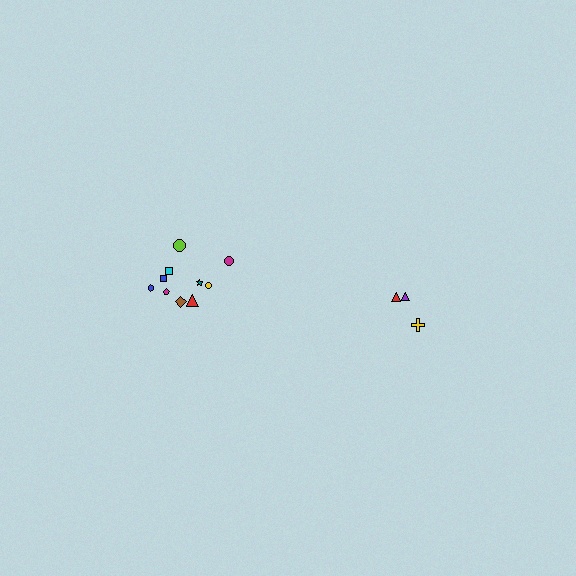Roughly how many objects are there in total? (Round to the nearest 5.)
Roughly 15 objects in total.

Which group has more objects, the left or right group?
The left group.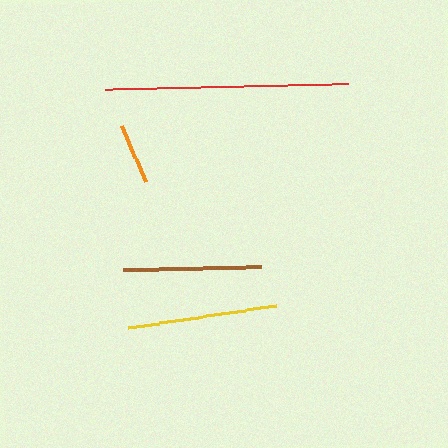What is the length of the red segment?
The red segment is approximately 243 pixels long.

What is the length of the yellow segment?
The yellow segment is approximately 150 pixels long.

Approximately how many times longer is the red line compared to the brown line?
The red line is approximately 1.8 times the length of the brown line.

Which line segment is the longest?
The red line is the longest at approximately 243 pixels.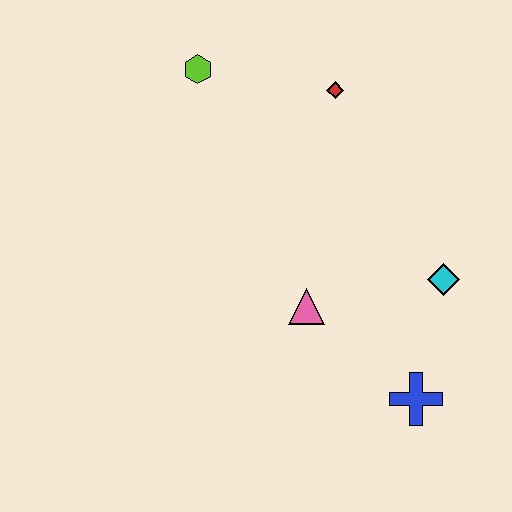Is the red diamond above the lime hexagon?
No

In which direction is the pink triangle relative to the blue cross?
The pink triangle is to the left of the blue cross.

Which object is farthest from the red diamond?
The blue cross is farthest from the red diamond.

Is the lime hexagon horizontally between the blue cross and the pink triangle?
No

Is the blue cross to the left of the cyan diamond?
Yes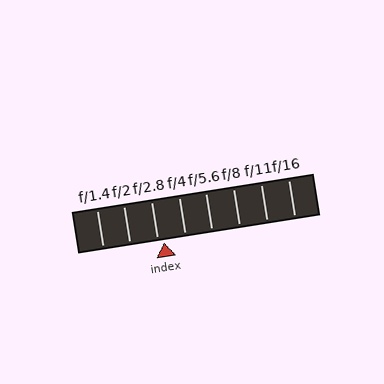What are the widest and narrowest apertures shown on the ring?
The widest aperture shown is f/1.4 and the narrowest is f/16.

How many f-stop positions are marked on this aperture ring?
There are 8 f-stop positions marked.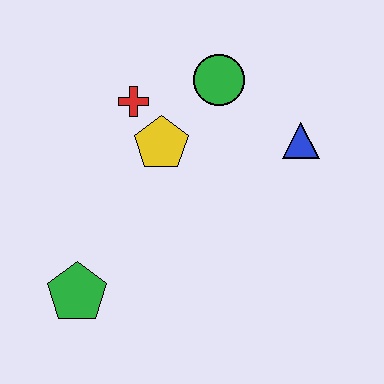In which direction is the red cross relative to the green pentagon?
The red cross is above the green pentagon.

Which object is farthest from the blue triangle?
The green pentagon is farthest from the blue triangle.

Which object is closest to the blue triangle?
The green circle is closest to the blue triangle.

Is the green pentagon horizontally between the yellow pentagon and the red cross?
No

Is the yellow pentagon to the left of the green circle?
Yes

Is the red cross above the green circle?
No